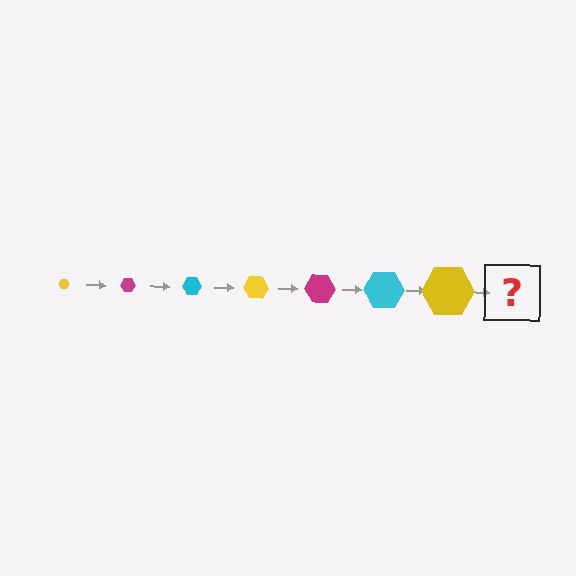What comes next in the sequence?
The next element should be a magenta hexagon, larger than the previous one.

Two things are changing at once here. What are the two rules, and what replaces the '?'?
The two rules are that the hexagon grows larger each step and the color cycles through yellow, magenta, and cyan. The '?' should be a magenta hexagon, larger than the previous one.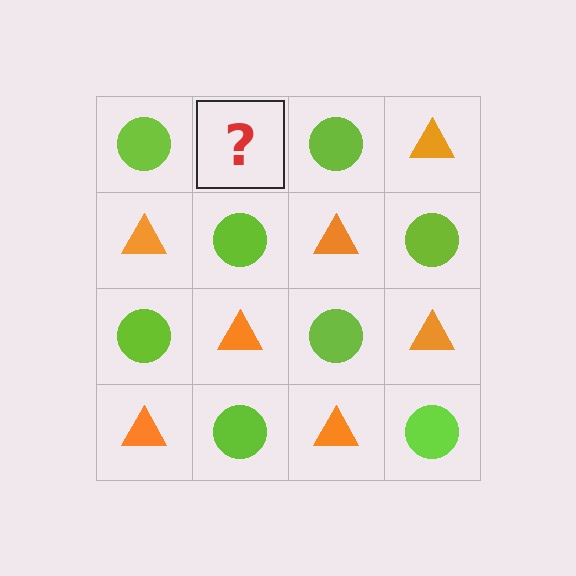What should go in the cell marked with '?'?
The missing cell should contain an orange triangle.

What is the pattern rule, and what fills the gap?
The rule is that it alternates lime circle and orange triangle in a checkerboard pattern. The gap should be filled with an orange triangle.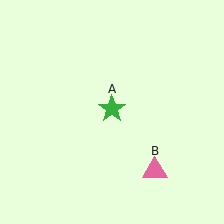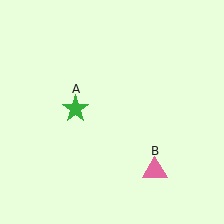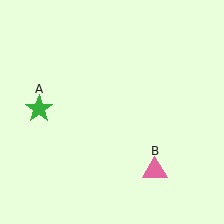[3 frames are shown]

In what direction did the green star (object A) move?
The green star (object A) moved left.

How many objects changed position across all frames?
1 object changed position: green star (object A).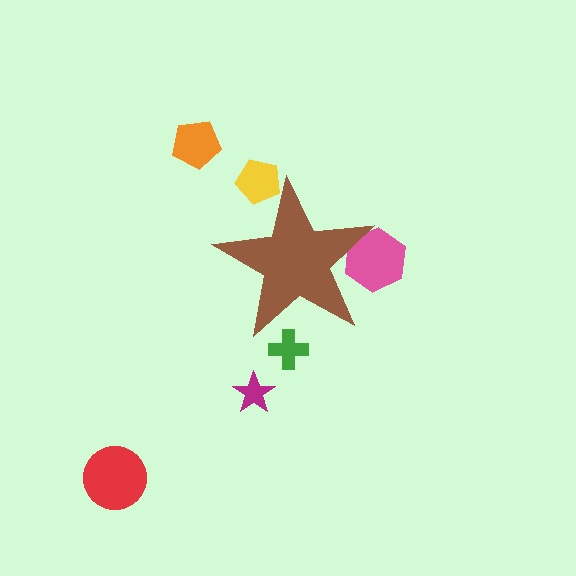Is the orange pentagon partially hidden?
No, the orange pentagon is fully visible.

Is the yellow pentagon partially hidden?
Yes, the yellow pentagon is partially hidden behind the brown star.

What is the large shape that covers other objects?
A brown star.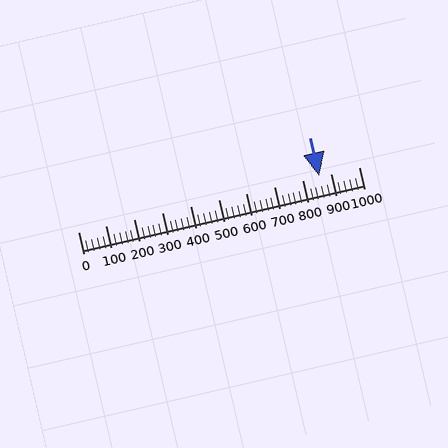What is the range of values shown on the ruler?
The ruler shows values from 0 to 1000.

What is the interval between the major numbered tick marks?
The major tick marks are spaced 100 units apart.